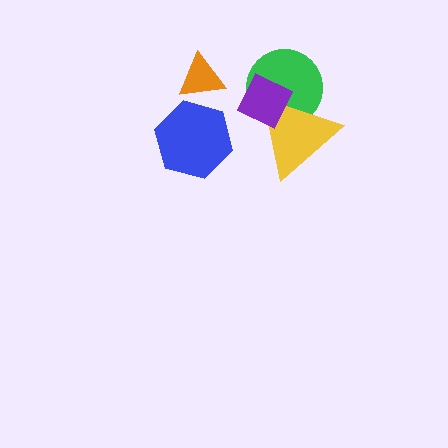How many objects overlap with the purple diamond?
2 objects overlap with the purple diamond.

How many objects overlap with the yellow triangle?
2 objects overlap with the yellow triangle.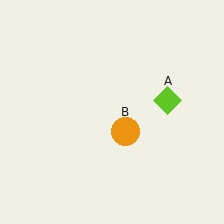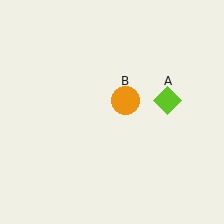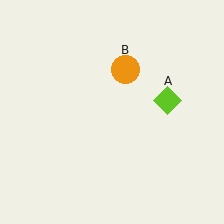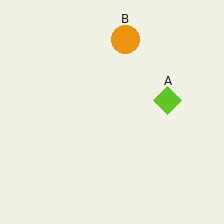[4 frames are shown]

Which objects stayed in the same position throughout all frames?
Lime diamond (object A) remained stationary.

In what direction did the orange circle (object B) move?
The orange circle (object B) moved up.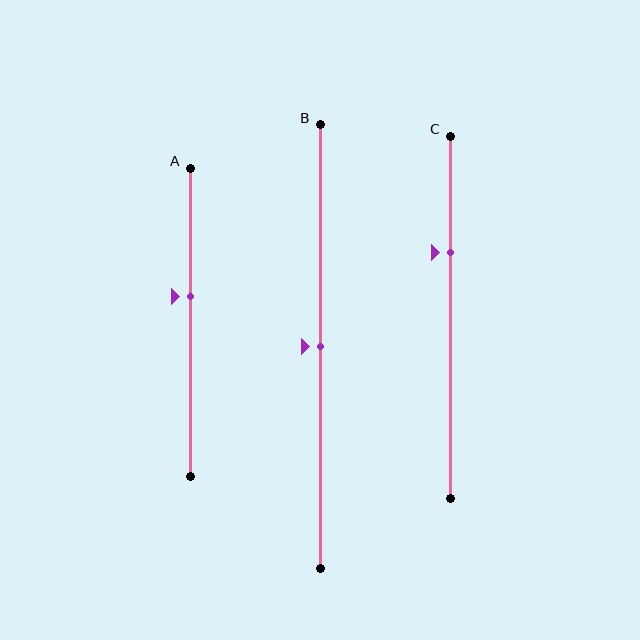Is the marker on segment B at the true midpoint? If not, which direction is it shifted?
Yes, the marker on segment B is at the true midpoint.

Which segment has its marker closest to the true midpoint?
Segment B has its marker closest to the true midpoint.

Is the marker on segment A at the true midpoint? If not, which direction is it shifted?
No, the marker on segment A is shifted upward by about 8% of the segment length.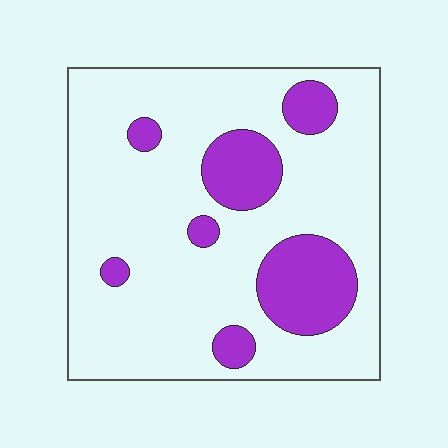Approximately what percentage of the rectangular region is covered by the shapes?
Approximately 20%.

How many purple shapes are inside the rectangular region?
7.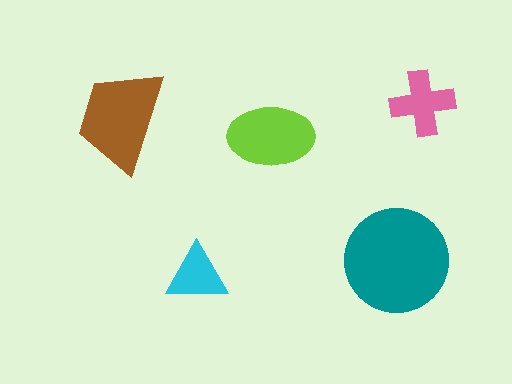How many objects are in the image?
There are 5 objects in the image.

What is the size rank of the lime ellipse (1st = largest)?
3rd.